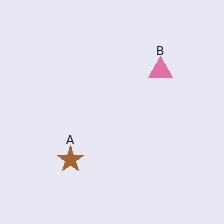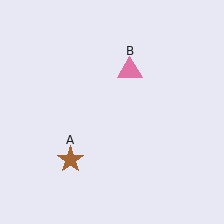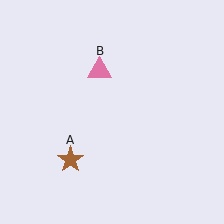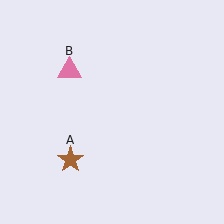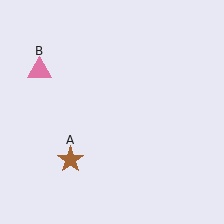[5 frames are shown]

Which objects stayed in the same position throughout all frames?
Brown star (object A) remained stationary.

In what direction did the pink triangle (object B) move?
The pink triangle (object B) moved left.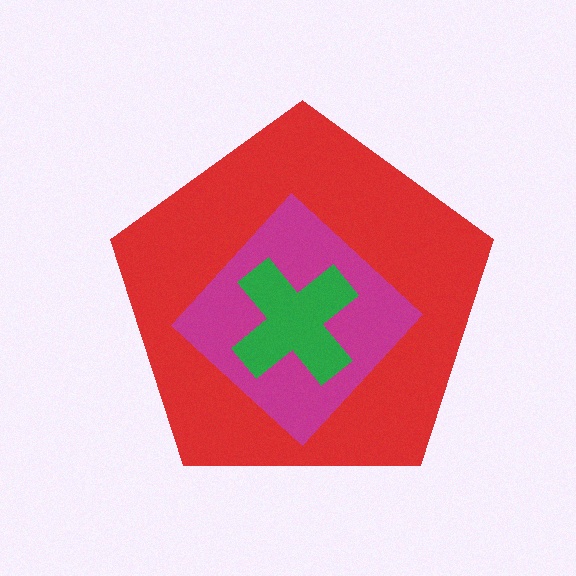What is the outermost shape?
The red pentagon.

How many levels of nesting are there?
3.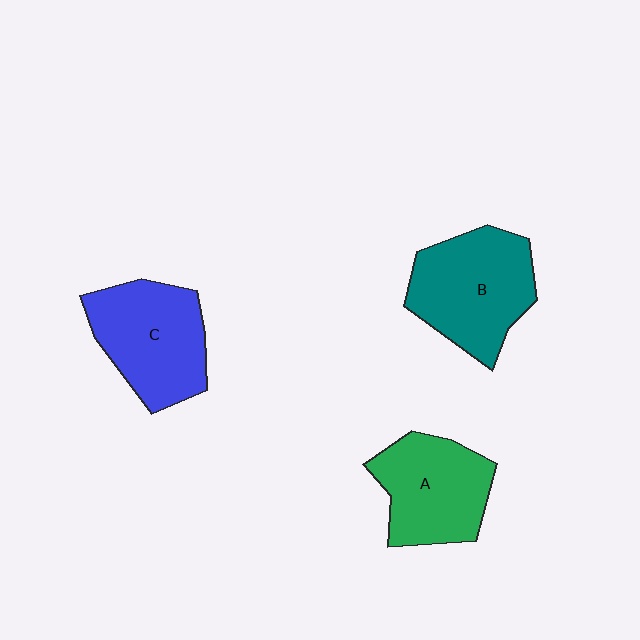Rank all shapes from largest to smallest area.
From largest to smallest: B (teal), C (blue), A (green).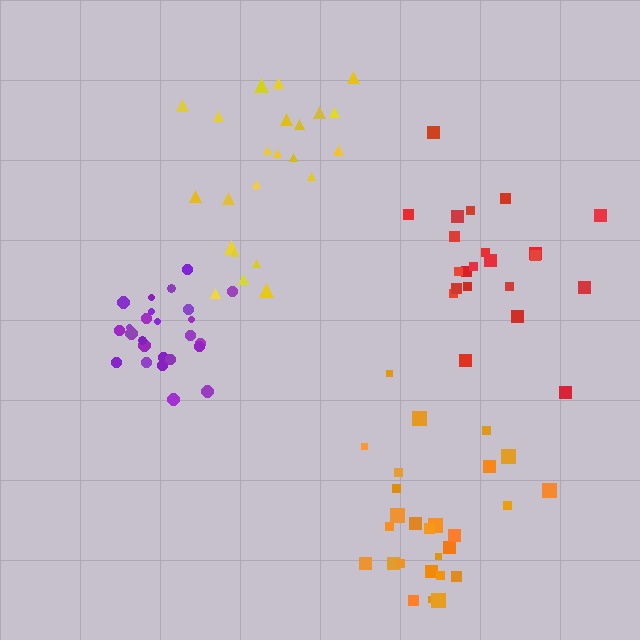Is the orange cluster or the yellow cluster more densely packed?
Orange.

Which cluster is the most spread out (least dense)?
Red.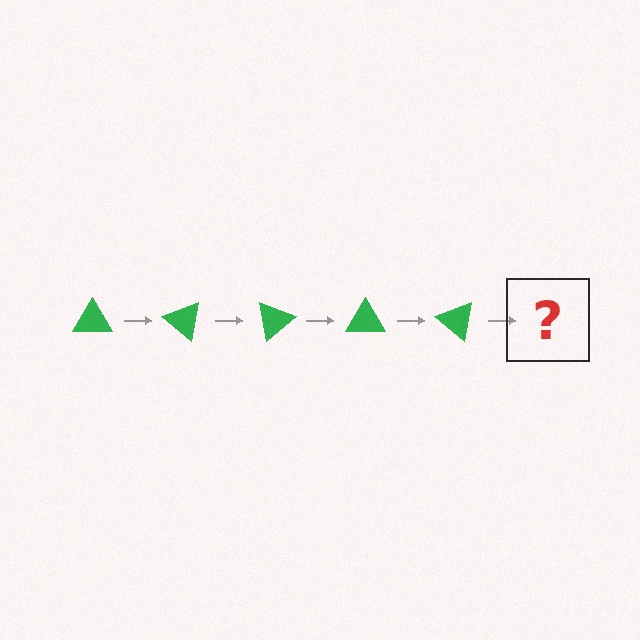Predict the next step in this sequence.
The next step is a green triangle rotated 200 degrees.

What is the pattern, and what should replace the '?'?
The pattern is that the triangle rotates 40 degrees each step. The '?' should be a green triangle rotated 200 degrees.